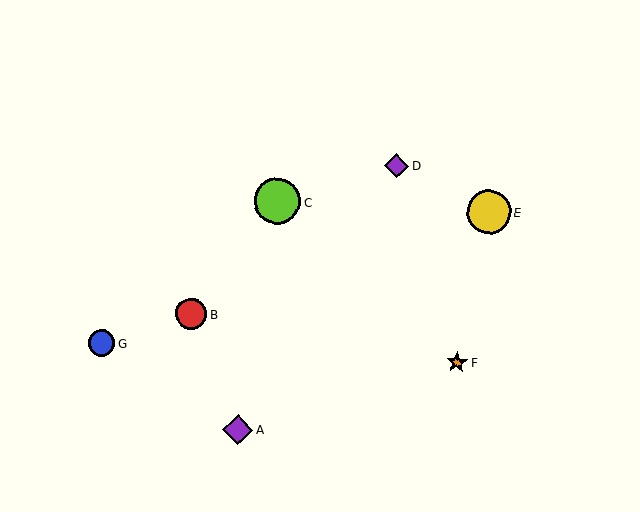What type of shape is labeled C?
Shape C is a lime circle.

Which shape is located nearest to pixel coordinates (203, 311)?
The red circle (labeled B) at (191, 313) is nearest to that location.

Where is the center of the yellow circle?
The center of the yellow circle is at (489, 212).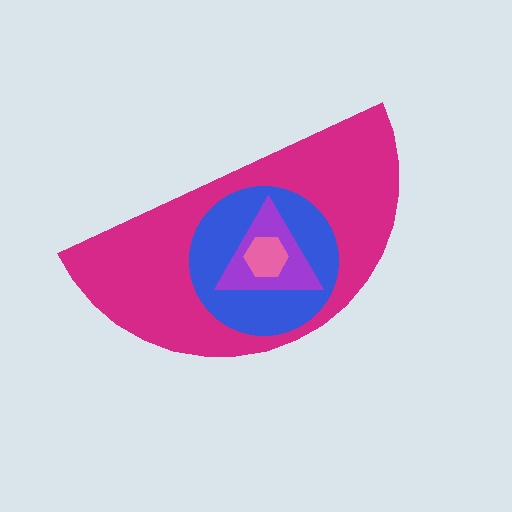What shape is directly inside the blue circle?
The purple triangle.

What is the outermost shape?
The magenta semicircle.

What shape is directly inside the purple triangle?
The pink hexagon.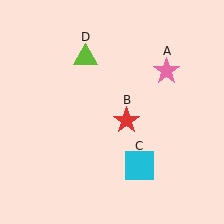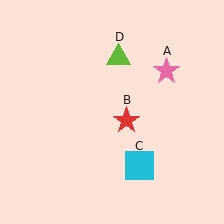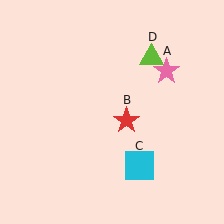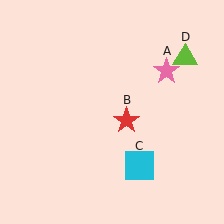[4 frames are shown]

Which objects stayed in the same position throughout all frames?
Pink star (object A) and red star (object B) and cyan square (object C) remained stationary.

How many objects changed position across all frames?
1 object changed position: lime triangle (object D).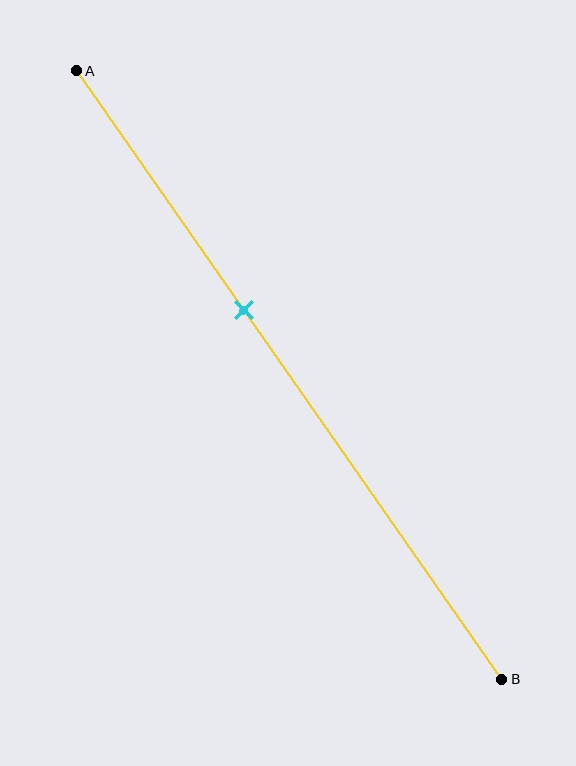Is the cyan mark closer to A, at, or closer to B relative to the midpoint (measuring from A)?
The cyan mark is closer to point A than the midpoint of segment AB.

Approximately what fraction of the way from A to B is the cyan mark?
The cyan mark is approximately 40% of the way from A to B.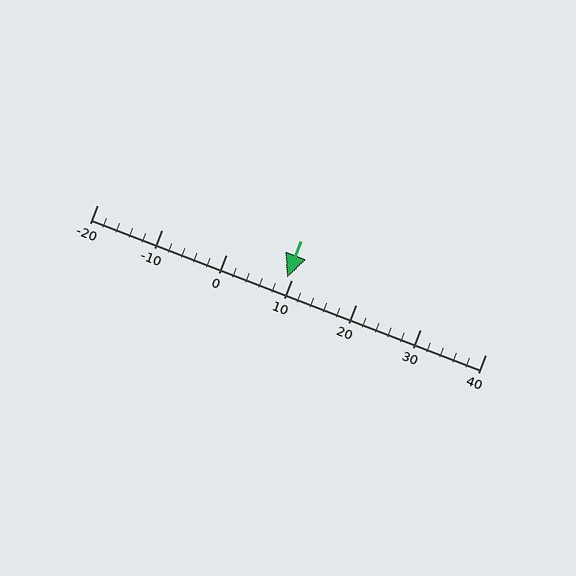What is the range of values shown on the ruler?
The ruler shows values from -20 to 40.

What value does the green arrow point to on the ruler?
The green arrow points to approximately 9.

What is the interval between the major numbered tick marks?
The major tick marks are spaced 10 units apart.